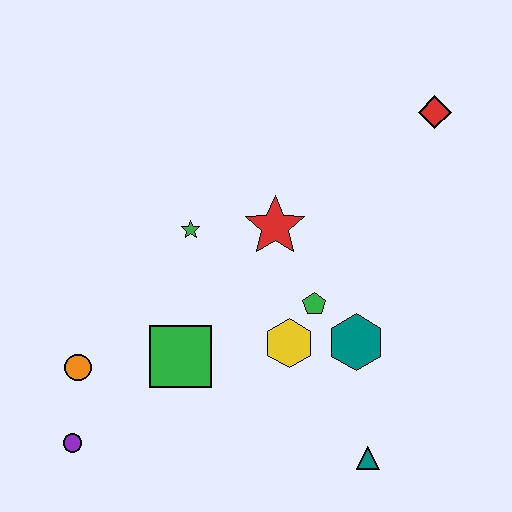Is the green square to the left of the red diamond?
Yes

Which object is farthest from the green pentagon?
The purple circle is farthest from the green pentagon.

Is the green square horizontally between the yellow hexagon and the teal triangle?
No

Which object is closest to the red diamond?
The red star is closest to the red diamond.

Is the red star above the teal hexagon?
Yes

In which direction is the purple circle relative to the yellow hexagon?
The purple circle is to the left of the yellow hexagon.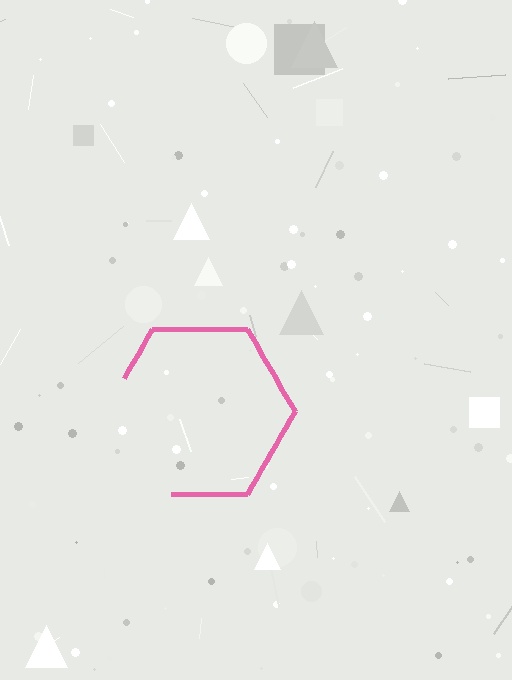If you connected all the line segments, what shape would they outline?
They would outline a hexagon.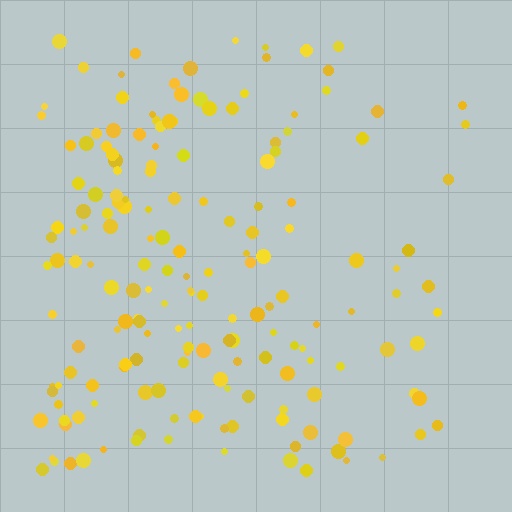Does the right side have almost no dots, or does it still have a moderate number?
Still a moderate number, just noticeably fewer than the left.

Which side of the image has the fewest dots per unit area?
The right.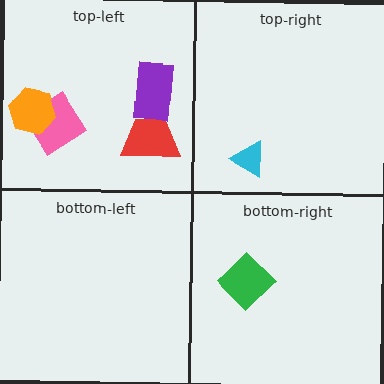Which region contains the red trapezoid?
The top-left region.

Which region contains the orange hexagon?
The top-left region.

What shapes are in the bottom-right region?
The green diamond.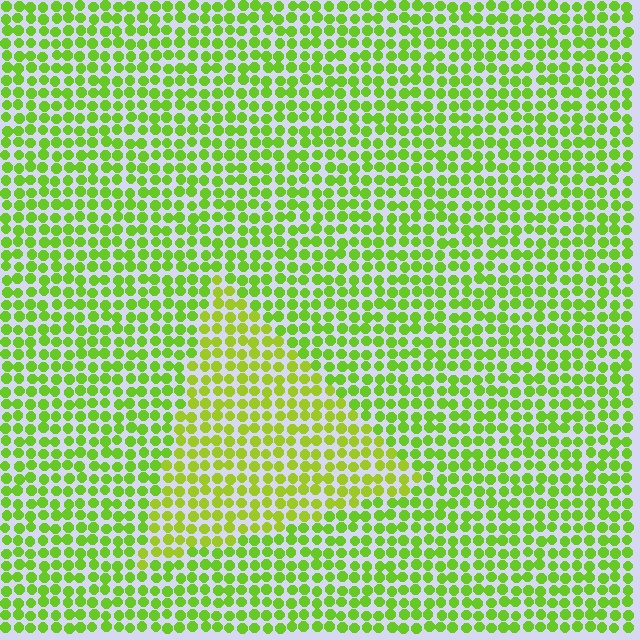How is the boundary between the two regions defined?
The boundary is defined purely by a slight shift in hue (about 20 degrees). Spacing, size, and orientation are identical on both sides.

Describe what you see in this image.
The image is filled with small lime elements in a uniform arrangement. A triangle-shaped region is visible where the elements are tinted to a slightly different hue, forming a subtle color boundary.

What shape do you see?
I see a triangle.